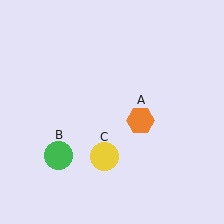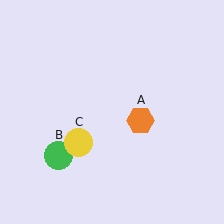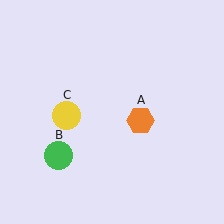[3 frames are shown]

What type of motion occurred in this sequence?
The yellow circle (object C) rotated clockwise around the center of the scene.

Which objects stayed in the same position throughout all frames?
Orange hexagon (object A) and green circle (object B) remained stationary.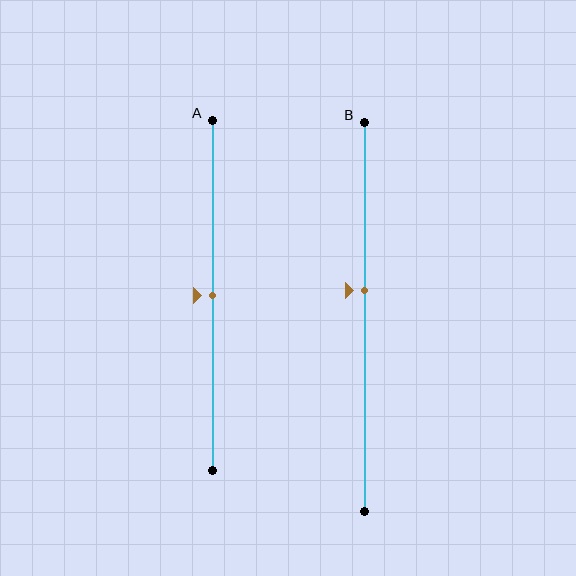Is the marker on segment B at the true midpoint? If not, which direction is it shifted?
No, the marker on segment B is shifted upward by about 7% of the segment length.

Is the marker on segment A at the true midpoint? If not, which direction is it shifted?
Yes, the marker on segment A is at the true midpoint.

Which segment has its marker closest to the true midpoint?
Segment A has its marker closest to the true midpoint.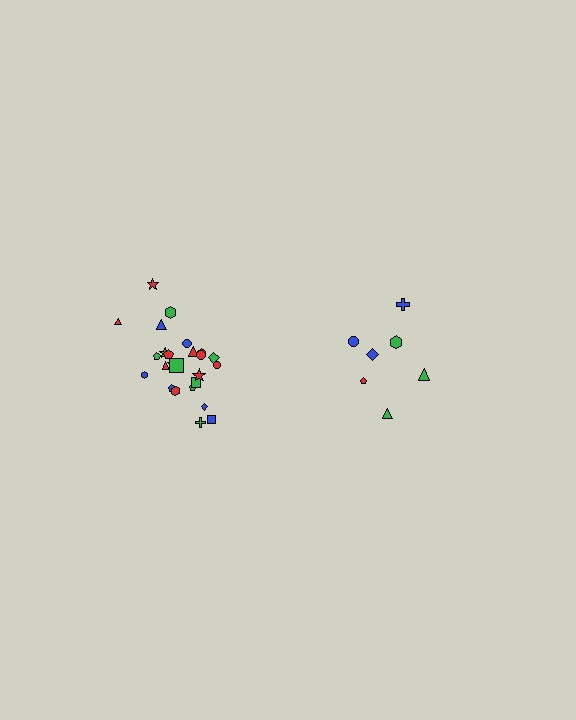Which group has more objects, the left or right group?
The left group.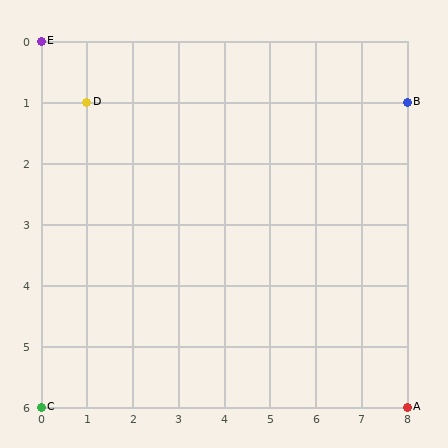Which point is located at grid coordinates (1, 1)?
Point D is at (1, 1).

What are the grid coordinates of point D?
Point D is at grid coordinates (1, 1).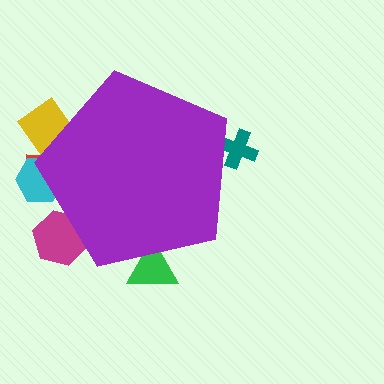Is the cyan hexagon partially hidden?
Yes, the cyan hexagon is partially hidden behind the purple pentagon.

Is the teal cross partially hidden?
Yes, the teal cross is partially hidden behind the purple pentagon.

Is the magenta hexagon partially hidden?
Yes, the magenta hexagon is partially hidden behind the purple pentagon.